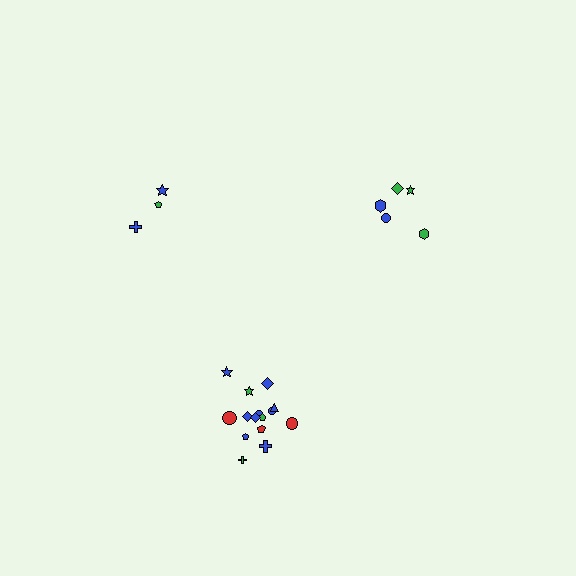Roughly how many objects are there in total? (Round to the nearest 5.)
Roughly 25 objects in total.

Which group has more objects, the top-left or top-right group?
The top-right group.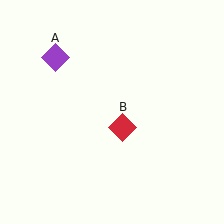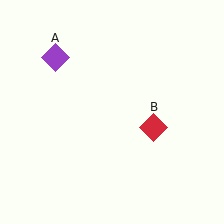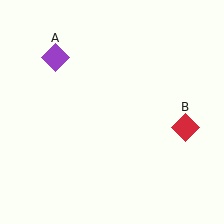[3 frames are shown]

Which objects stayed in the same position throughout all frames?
Purple diamond (object A) remained stationary.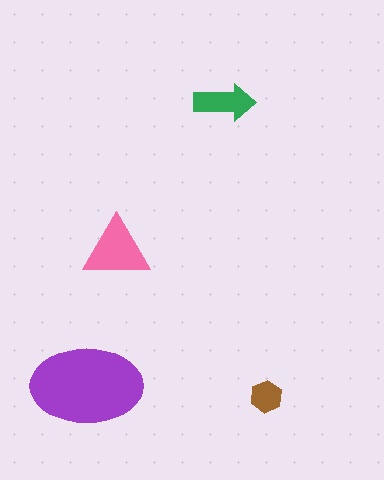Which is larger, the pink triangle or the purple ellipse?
The purple ellipse.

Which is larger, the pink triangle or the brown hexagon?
The pink triangle.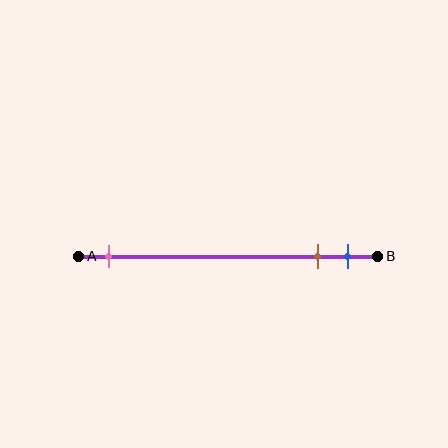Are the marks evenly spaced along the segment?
No, the marks are not evenly spaced.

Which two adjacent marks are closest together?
The brown and blue marks are the closest adjacent pair.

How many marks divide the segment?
There are 3 marks dividing the segment.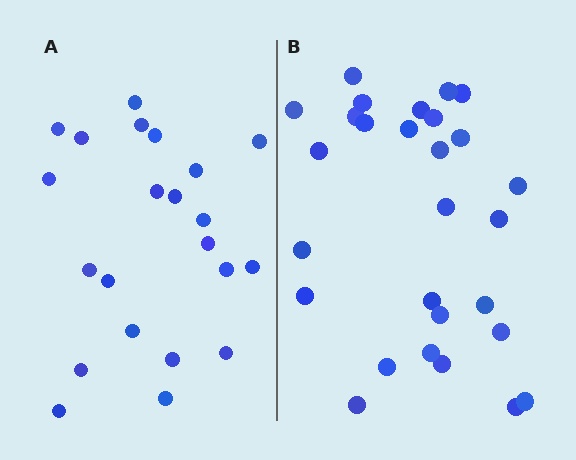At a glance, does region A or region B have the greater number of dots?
Region B (the right region) has more dots.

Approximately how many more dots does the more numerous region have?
Region B has about 6 more dots than region A.